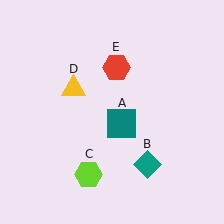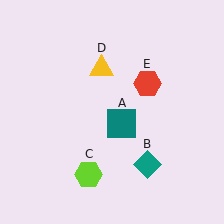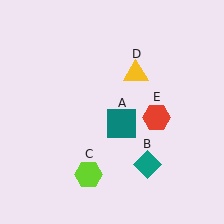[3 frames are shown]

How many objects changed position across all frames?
2 objects changed position: yellow triangle (object D), red hexagon (object E).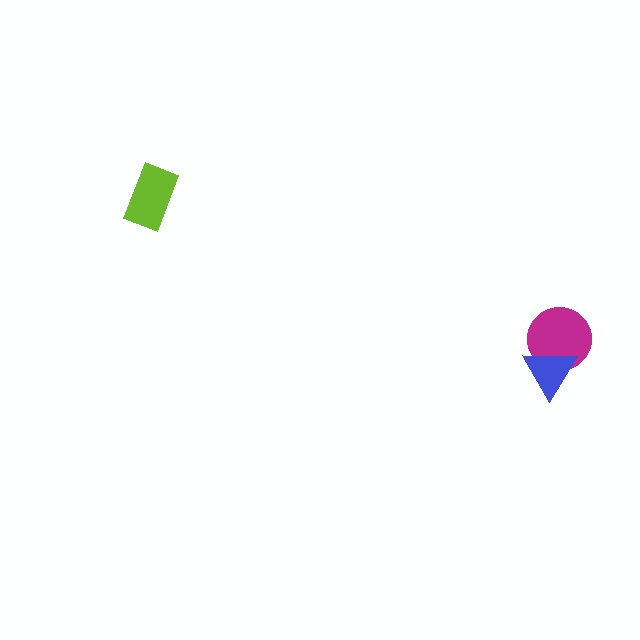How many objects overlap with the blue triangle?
1 object overlaps with the blue triangle.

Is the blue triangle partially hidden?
No, no other shape covers it.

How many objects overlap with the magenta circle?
1 object overlaps with the magenta circle.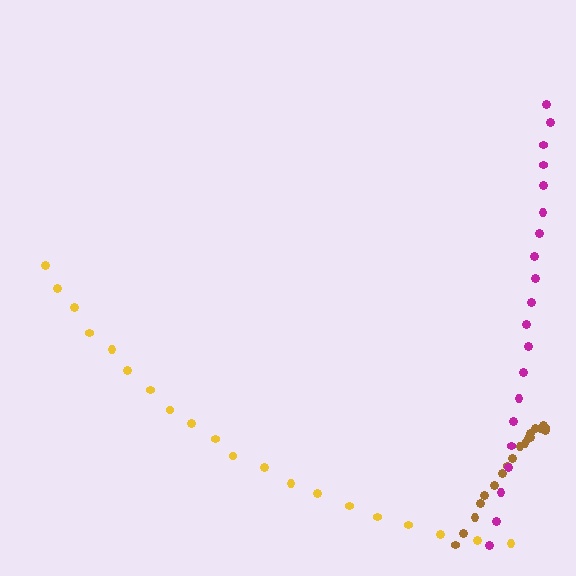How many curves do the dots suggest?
There are 3 distinct paths.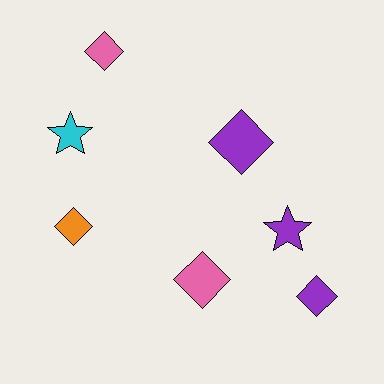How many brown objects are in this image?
There are no brown objects.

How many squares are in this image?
There are no squares.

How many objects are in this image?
There are 7 objects.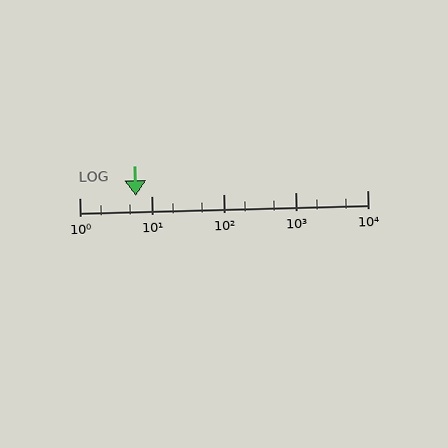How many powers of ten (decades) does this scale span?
The scale spans 4 decades, from 1 to 10000.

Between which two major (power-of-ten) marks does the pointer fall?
The pointer is between 1 and 10.